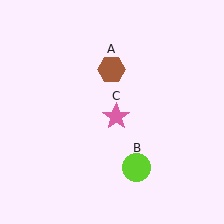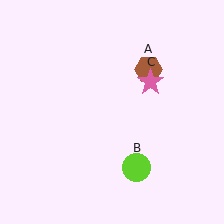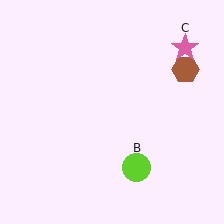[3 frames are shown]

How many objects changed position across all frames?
2 objects changed position: brown hexagon (object A), pink star (object C).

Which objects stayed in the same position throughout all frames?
Lime circle (object B) remained stationary.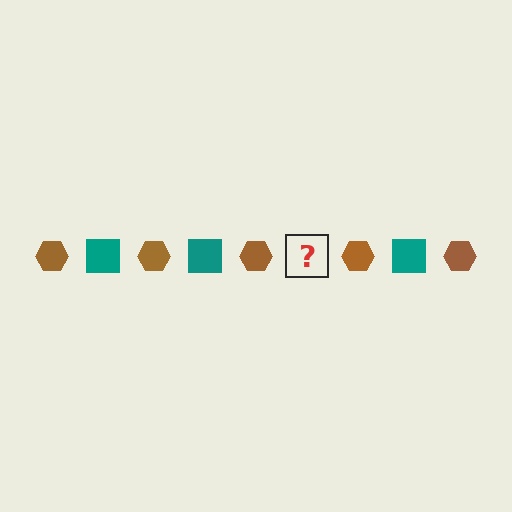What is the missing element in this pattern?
The missing element is a teal square.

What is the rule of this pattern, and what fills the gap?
The rule is that the pattern alternates between brown hexagon and teal square. The gap should be filled with a teal square.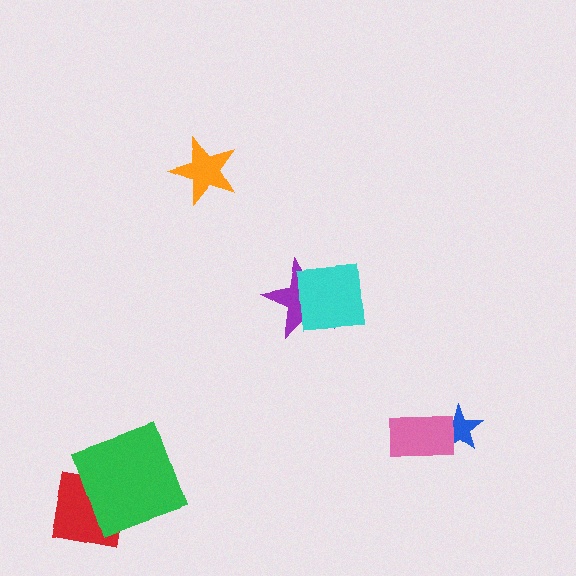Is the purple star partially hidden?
Yes, it is partially covered by another shape.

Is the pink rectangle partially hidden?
No, no other shape covers it.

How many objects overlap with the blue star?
1 object overlaps with the blue star.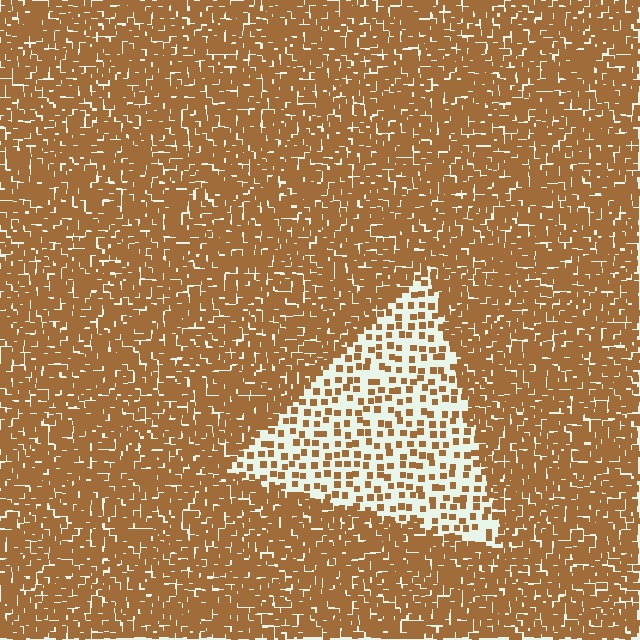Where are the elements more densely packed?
The elements are more densely packed outside the triangle boundary.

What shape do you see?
I see a triangle.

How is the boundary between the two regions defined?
The boundary is defined by a change in element density (approximately 3.1x ratio). All elements are the same color, size, and shape.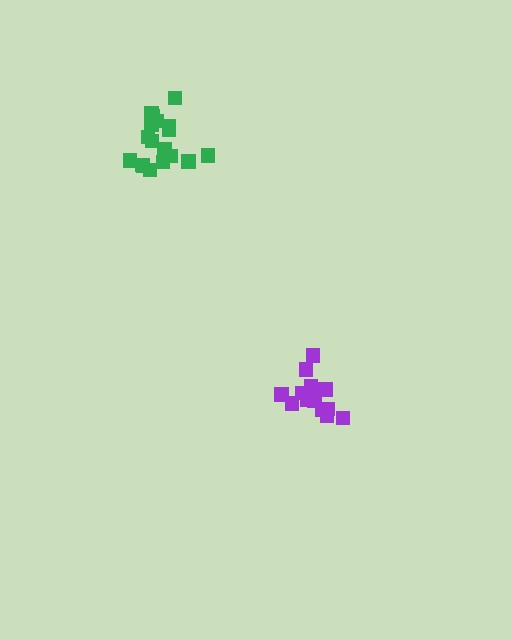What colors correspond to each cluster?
The clusters are colored: green, purple.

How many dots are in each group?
Group 1: 18 dots, Group 2: 14 dots (32 total).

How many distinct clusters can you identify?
There are 2 distinct clusters.